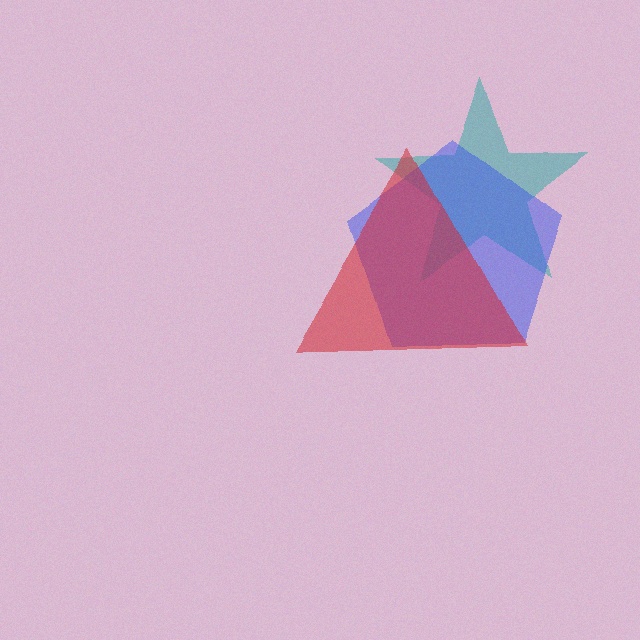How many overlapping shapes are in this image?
There are 3 overlapping shapes in the image.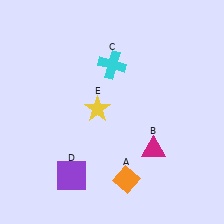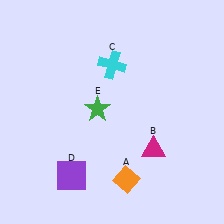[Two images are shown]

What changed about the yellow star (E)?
In Image 1, E is yellow. In Image 2, it changed to green.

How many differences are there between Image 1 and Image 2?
There is 1 difference between the two images.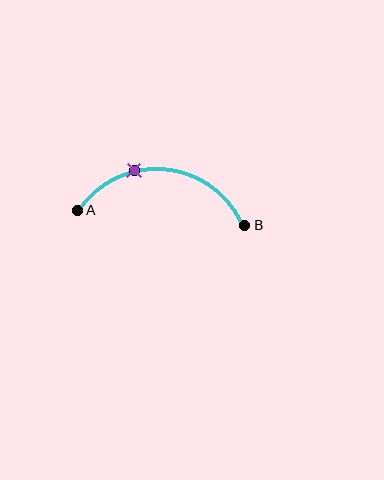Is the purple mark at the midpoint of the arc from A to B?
No. The purple mark lies on the arc but is closer to endpoint A. The arc midpoint would be at the point on the curve equidistant along the arc from both A and B.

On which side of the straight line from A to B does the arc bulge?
The arc bulges above the straight line connecting A and B.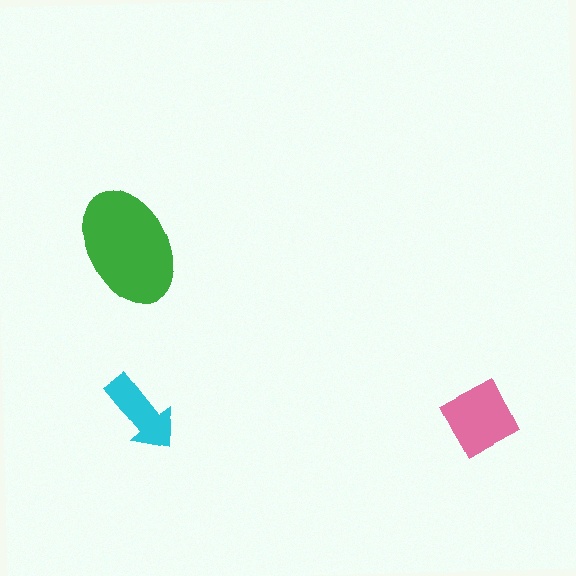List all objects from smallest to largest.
The cyan arrow, the pink square, the green ellipse.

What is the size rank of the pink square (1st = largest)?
2nd.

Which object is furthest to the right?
The pink square is rightmost.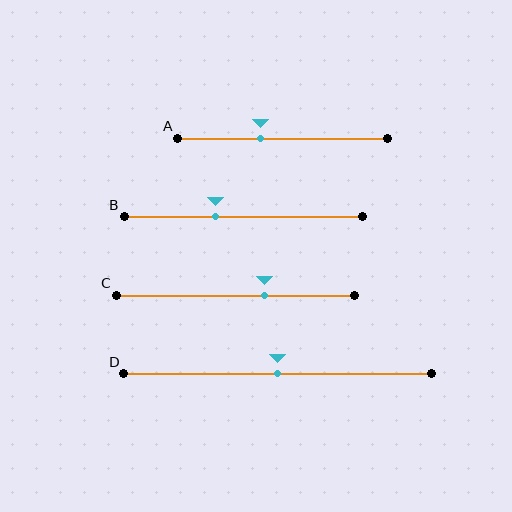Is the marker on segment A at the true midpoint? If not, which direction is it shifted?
No, the marker on segment A is shifted to the left by about 11% of the segment length.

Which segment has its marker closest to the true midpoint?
Segment D has its marker closest to the true midpoint.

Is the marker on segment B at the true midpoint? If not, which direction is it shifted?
No, the marker on segment B is shifted to the left by about 12% of the segment length.